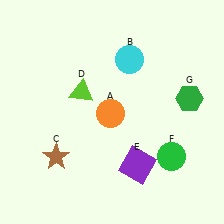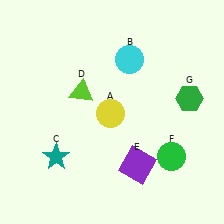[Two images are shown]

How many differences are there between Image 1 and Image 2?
There are 2 differences between the two images.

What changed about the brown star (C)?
In Image 1, C is brown. In Image 2, it changed to teal.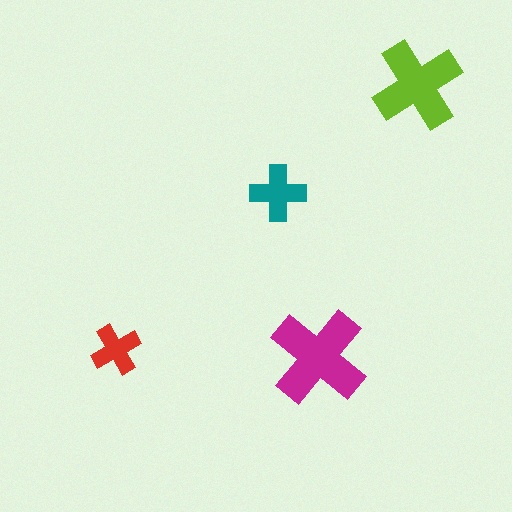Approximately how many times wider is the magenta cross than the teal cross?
About 2 times wider.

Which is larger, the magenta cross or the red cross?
The magenta one.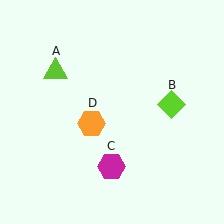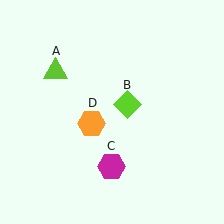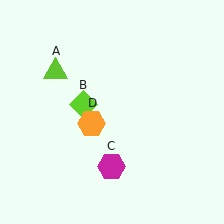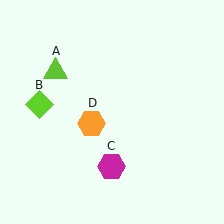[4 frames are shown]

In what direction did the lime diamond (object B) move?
The lime diamond (object B) moved left.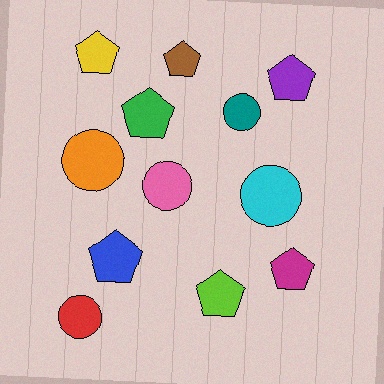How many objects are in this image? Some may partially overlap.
There are 12 objects.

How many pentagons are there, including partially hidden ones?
There are 7 pentagons.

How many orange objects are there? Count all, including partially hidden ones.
There is 1 orange object.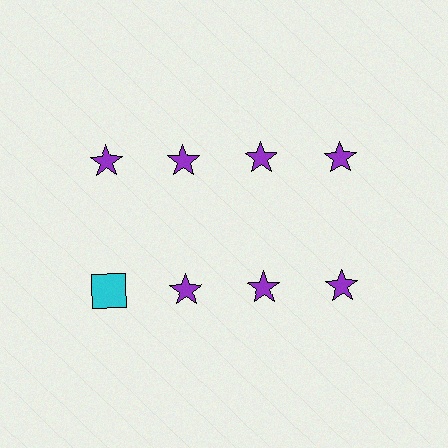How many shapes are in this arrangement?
There are 8 shapes arranged in a grid pattern.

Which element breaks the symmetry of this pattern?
The cyan square in the second row, leftmost column breaks the symmetry. All other shapes are purple stars.